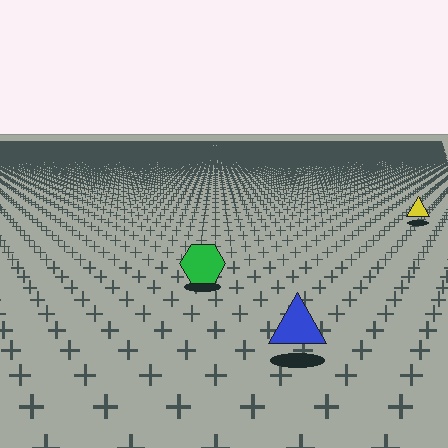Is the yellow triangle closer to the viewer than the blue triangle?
No. The blue triangle is closer — you can tell from the texture gradient: the ground texture is coarser near it.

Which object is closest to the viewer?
The blue triangle is closest. The texture marks near it are larger and more spread out.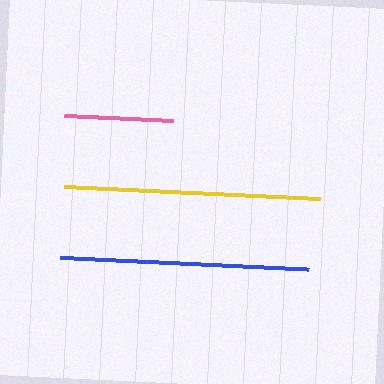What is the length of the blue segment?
The blue segment is approximately 249 pixels long.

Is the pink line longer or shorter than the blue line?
The blue line is longer than the pink line.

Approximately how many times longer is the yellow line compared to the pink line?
The yellow line is approximately 2.3 times the length of the pink line.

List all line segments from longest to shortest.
From longest to shortest: yellow, blue, pink.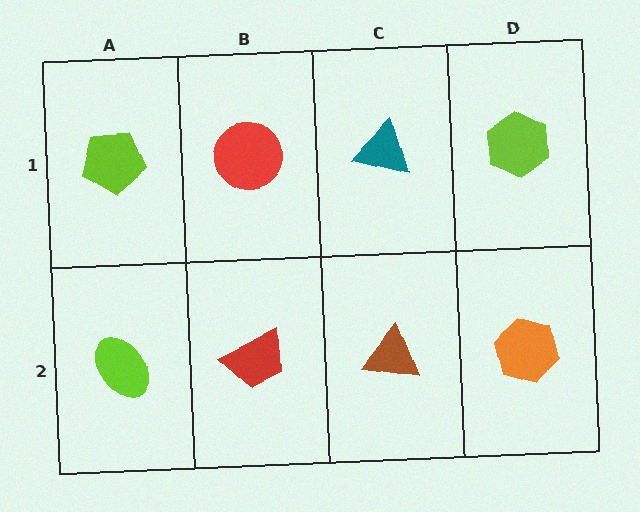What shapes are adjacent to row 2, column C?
A teal triangle (row 1, column C), a red trapezoid (row 2, column B), an orange hexagon (row 2, column D).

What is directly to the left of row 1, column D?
A teal triangle.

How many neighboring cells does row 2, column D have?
2.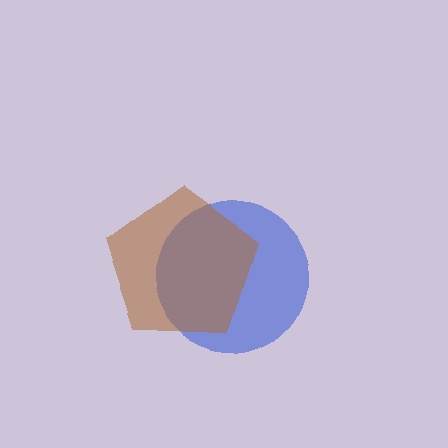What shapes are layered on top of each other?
The layered shapes are: a blue circle, a brown pentagon.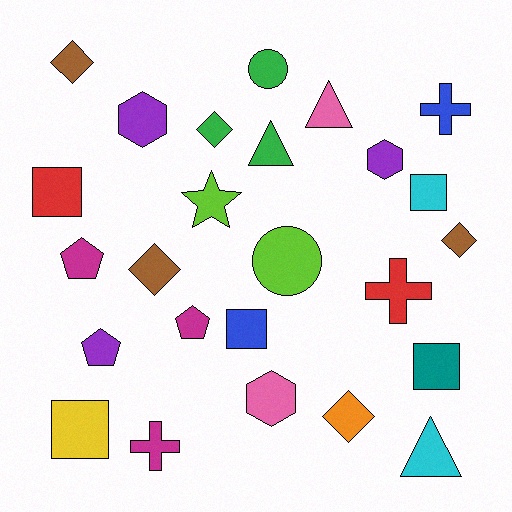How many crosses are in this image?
There are 3 crosses.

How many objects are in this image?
There are 25 objects.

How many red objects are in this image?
There are 2 red objects.